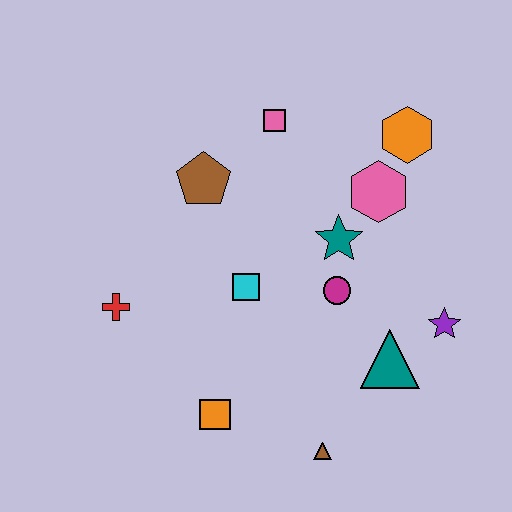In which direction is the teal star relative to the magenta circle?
The teal star is above the magenta circle.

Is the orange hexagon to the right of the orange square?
Yes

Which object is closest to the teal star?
The magenta circle is closest to the teal star.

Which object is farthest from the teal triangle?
The red cross is farthest from the teal triangle.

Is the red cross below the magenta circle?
Yes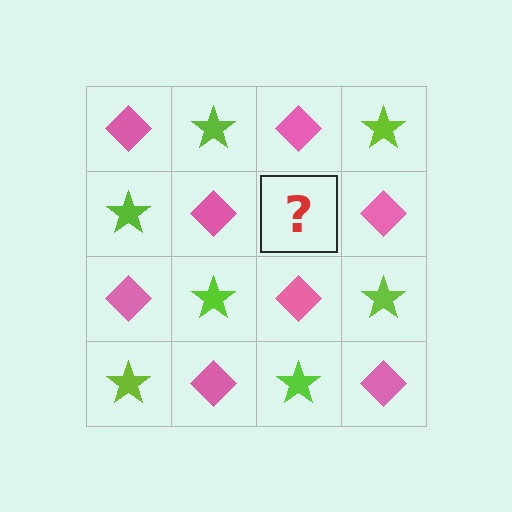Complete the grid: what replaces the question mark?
The question mark should be replaced with a lime star.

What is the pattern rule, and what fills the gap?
The rule is that it alternates pink diamond and lime star in a checkerboard pattern. The gap should be filled with a lime star.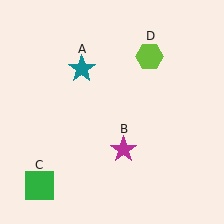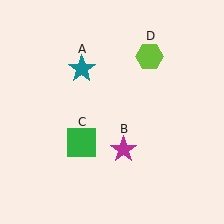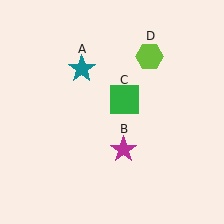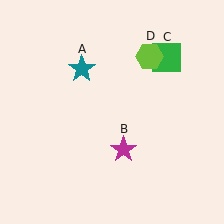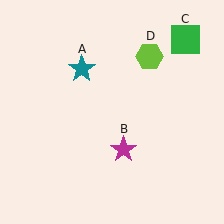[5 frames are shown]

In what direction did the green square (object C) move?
The green square (object C) moved up and to the right.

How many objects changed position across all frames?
1 object changed position: green square (object C).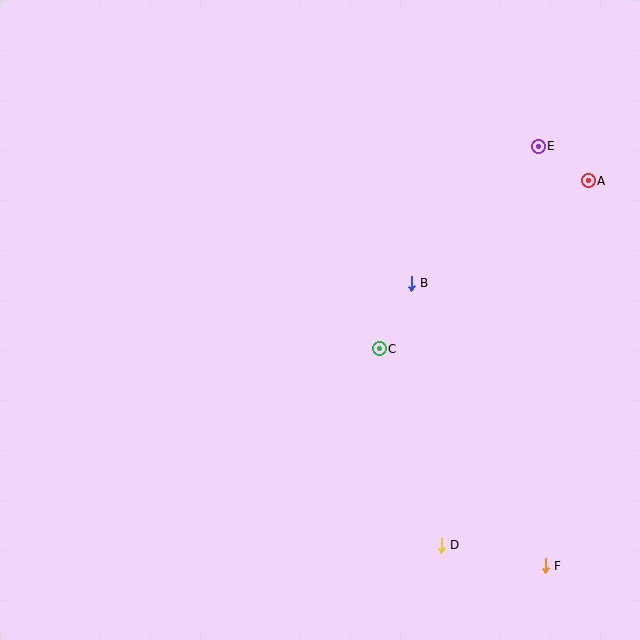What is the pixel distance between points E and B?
The distance between E and B is 187 pixels.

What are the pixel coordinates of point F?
Point F is at (545, 566).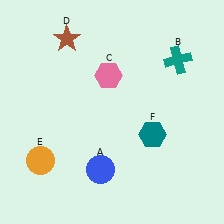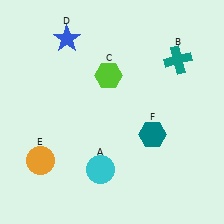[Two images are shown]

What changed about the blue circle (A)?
In Image 1, A is blue. In Image 2, it changed to cyan.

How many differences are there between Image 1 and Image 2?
There are 3 differences between the two images.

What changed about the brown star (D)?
In Image 1, D is brown. In Image 2, it changed to blue.